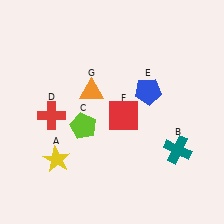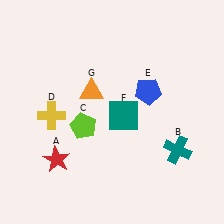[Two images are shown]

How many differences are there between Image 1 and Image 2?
There are 3 differences between the two images.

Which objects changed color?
A changed from yellow to red. D changed from red to yellow. F changed from red to teal.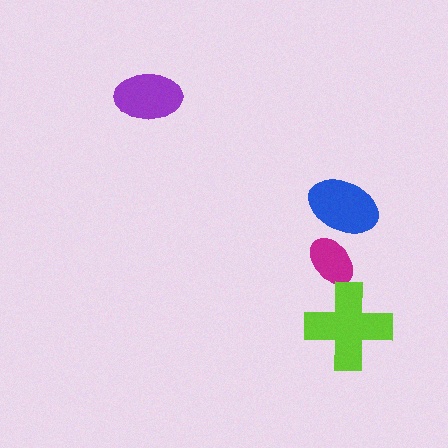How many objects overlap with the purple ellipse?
0 objects overlap with the purple ellipse.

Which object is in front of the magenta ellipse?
The blue ellipse is in front of the magenta ellipse.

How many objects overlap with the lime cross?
0 objects overlap with the lime cross.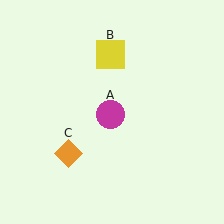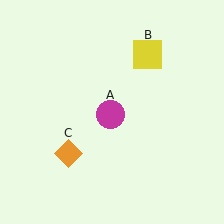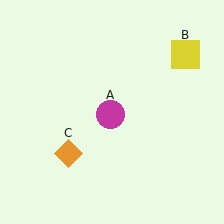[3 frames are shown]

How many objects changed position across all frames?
1 object changed position: yellow square (object B).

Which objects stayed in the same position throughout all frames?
Magenta circle (object A) and orange diamond (object C) remained stationary.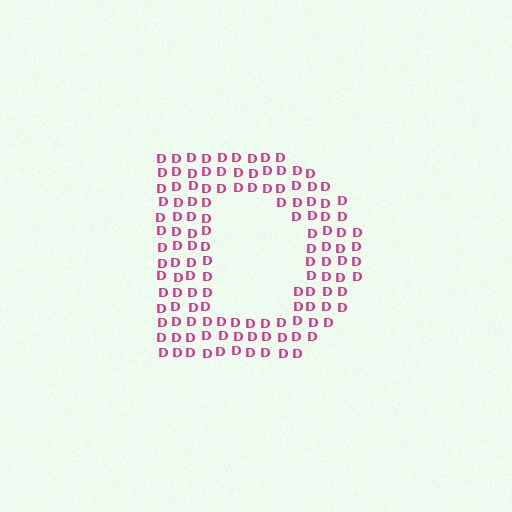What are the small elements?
The small elements are letter D's.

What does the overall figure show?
The overall figure shows the letter D.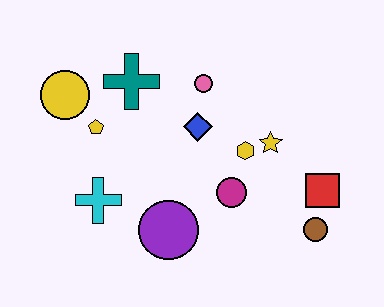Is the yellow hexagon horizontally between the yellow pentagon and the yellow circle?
No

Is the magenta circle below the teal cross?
Yes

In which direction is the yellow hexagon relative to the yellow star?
The yellow hexagon is to the left of the yellow star.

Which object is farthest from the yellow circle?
The brown circle is farthest from the yellow circle.